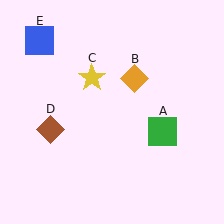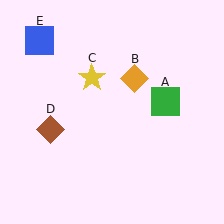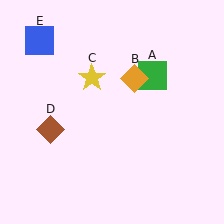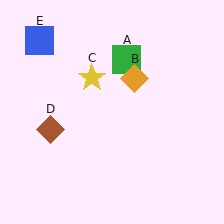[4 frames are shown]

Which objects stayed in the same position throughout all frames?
Orange diamond (object B) and yellow star (object C) and brown diamond (object D) and blue square (object E) remained stationary.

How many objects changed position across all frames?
1 object changed position: green square (object A).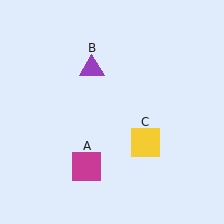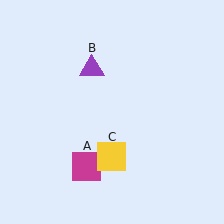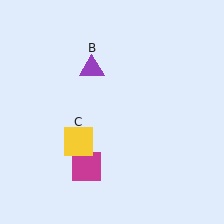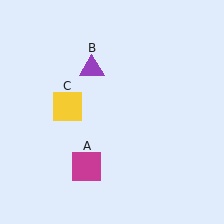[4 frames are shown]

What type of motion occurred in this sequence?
The yellow square (object C) rotated clockwise around the center of the scene.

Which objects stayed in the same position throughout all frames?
Magenta square (object A) and purple triangle (object B) remained stationary.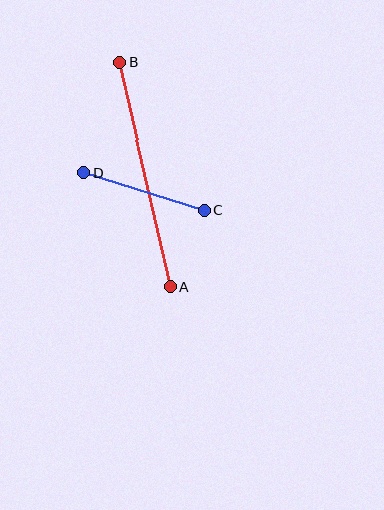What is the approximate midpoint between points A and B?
The midpoint is at approximately (145, 174) pixels.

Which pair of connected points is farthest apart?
Points A and B are farthest apart.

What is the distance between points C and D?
The distance is approximately 126 pixels.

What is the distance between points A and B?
The distance is approximately 231 pixels.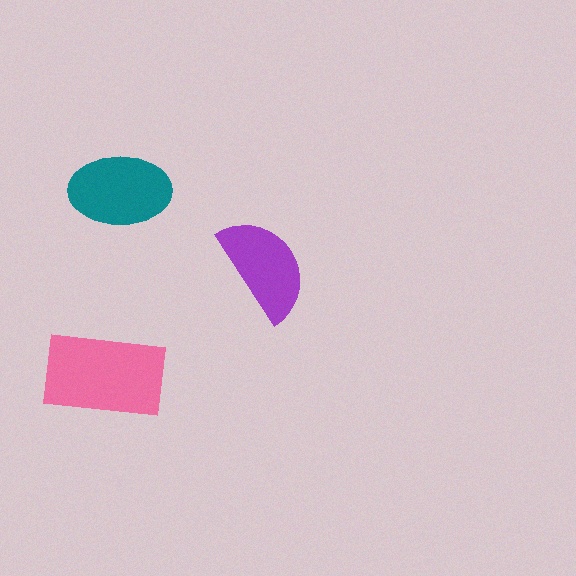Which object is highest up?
The teal ellipse is topmost.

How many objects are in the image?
There are 3 objects in the image.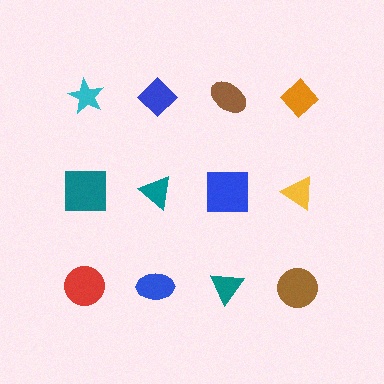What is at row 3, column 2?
A blue ellipse.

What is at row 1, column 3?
A brown ellipse.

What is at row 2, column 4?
A yellow triangle.